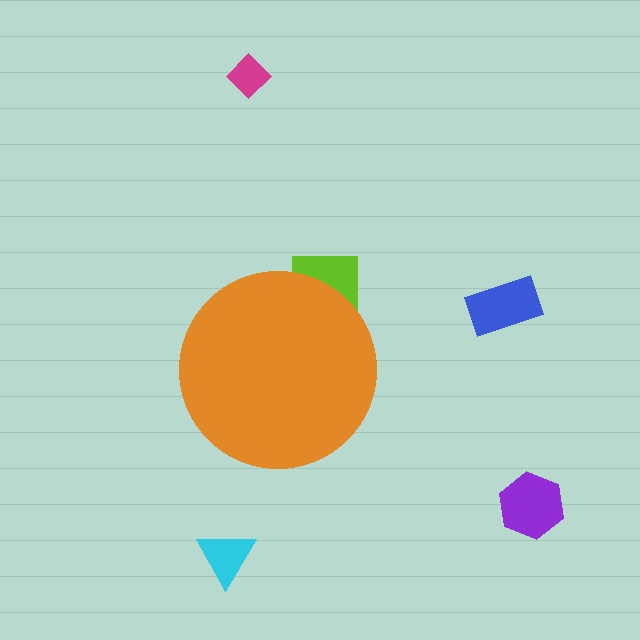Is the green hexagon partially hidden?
Yes, the green hexagon is partially hidden behind the orange circle.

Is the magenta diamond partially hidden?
No, the magenta diamond is fully visible.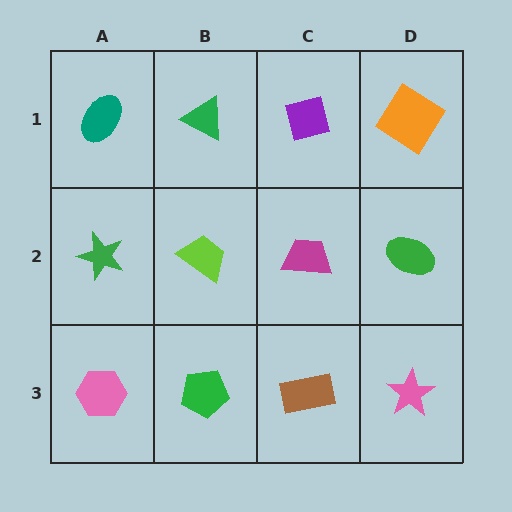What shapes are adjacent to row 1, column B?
A lime trapezoid (row 2, column B), a teal ellipse (row 1, column A), a purple square (row 1, column C).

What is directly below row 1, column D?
A green ellipse.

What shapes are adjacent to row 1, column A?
A green star (row 2, column A), a green triangle (row 1, column B).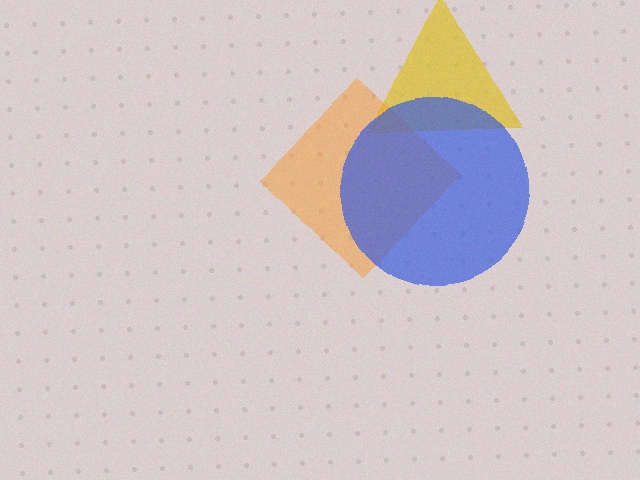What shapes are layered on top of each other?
The layered shapes are: a yellow triangle, an orange diamond, a blue circle.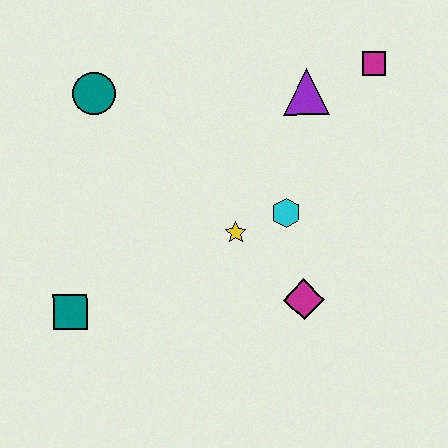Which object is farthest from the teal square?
The magenta square is farthest from the teal square.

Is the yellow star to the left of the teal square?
No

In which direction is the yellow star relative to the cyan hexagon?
The yellow star is to the left of the cyan hexagon.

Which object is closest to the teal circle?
The yellow star is closest to the teal circle.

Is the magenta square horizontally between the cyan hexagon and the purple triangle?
No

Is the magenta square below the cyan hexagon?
No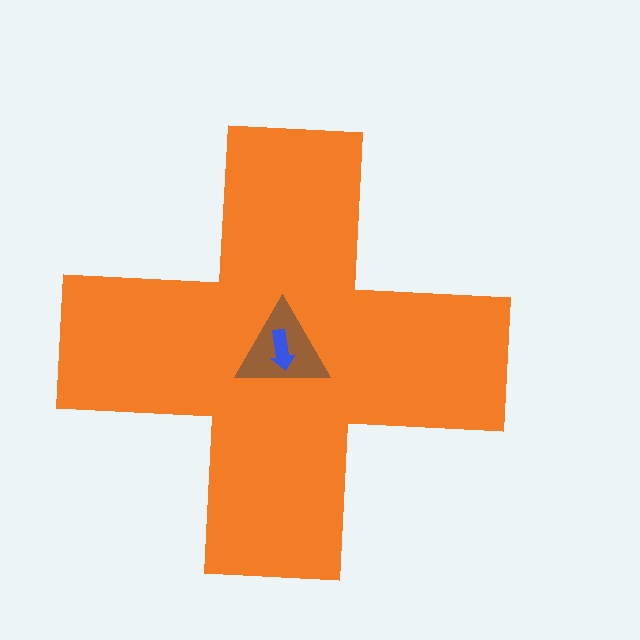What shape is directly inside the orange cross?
The brown triangle.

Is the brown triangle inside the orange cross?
Yes.